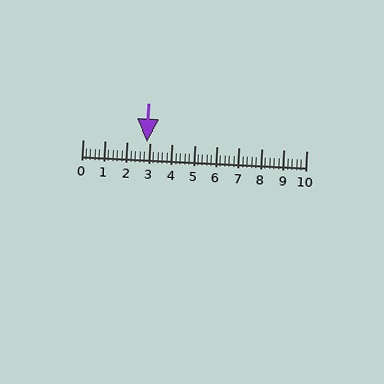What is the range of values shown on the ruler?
The ruler shows values from 0 to 10.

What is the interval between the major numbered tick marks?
The major tick marks are spaced 1 units apart.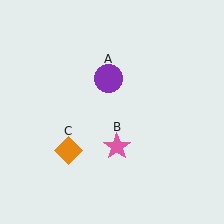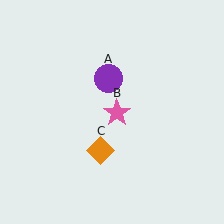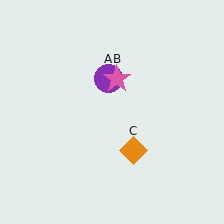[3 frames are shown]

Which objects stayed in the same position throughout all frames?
Purple circle (object A) remained stationary.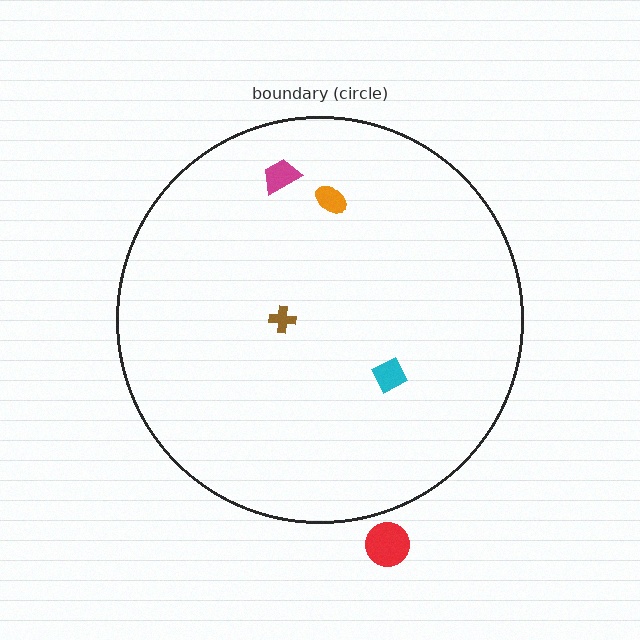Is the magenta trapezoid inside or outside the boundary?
Inside.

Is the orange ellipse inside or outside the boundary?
Inside.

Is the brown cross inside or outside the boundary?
Inside.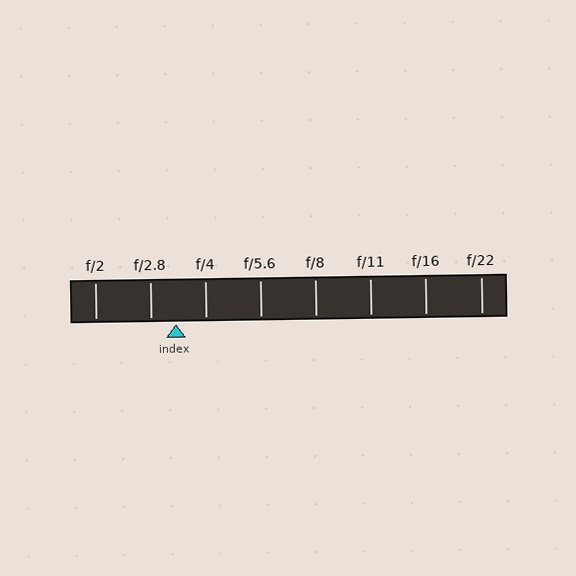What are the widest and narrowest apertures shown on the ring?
The widest aperture shown is f/2 and the narrowest is f/22.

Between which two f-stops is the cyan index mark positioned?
The index mark is between f/2.8 and f/4.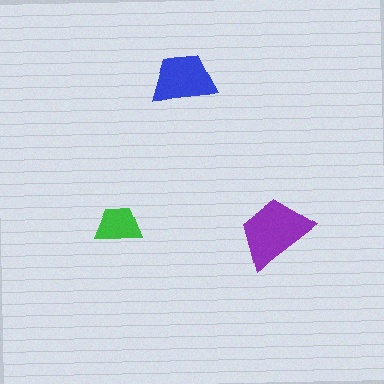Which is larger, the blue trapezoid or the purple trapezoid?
The purple one.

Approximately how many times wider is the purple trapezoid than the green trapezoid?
About 1.5 times wider.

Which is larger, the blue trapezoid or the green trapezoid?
The blue one.